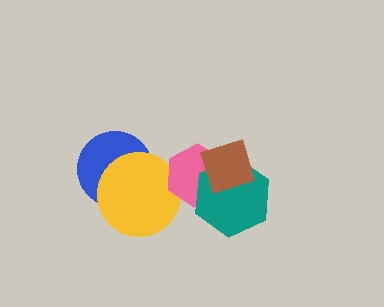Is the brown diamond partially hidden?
No, no other shape covers it.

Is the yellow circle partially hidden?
Yes, it is partially covered by another shape.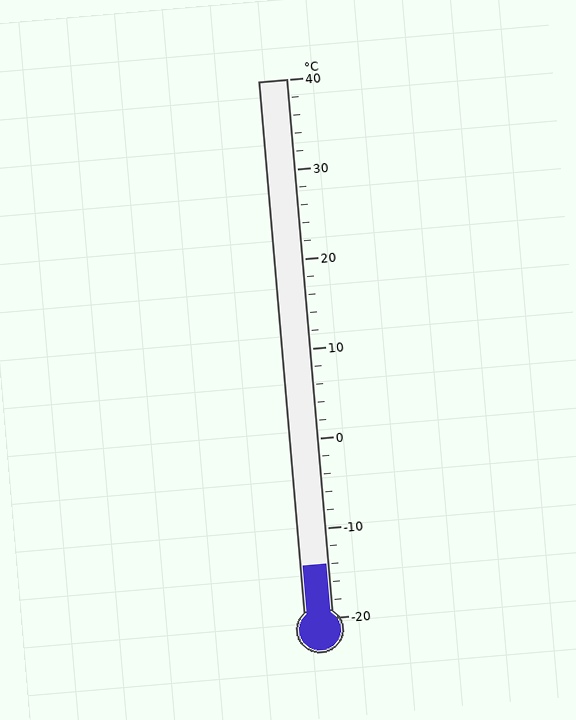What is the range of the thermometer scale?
The thermometer scale ranges from -20°C to 40°C.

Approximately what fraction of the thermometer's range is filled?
The thermometer is filled to approximately 10% of its range.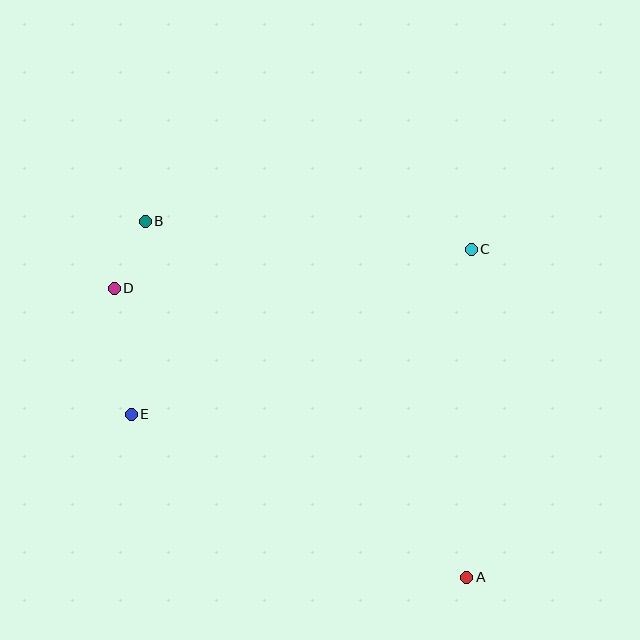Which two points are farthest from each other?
Points A and B are farthest from each other.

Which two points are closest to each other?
Points B and D are closest to each other.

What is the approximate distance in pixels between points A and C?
The distance between A and C is approximately 328 pixels.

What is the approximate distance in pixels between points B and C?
The distance between B and C is approximately 327 pixels.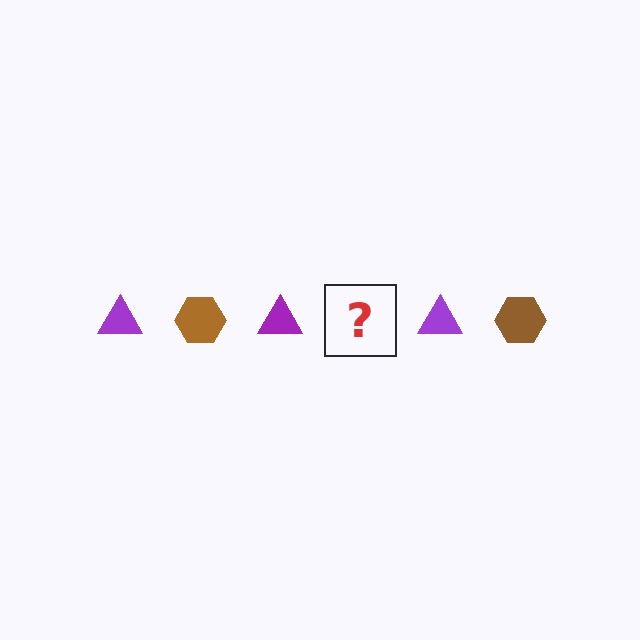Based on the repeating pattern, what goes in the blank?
The blank should be a brown hexagon.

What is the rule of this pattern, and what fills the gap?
The rule is that the pattern alternates between purple triangle and brown hexagon. The gap should be filled with a brown hexagon.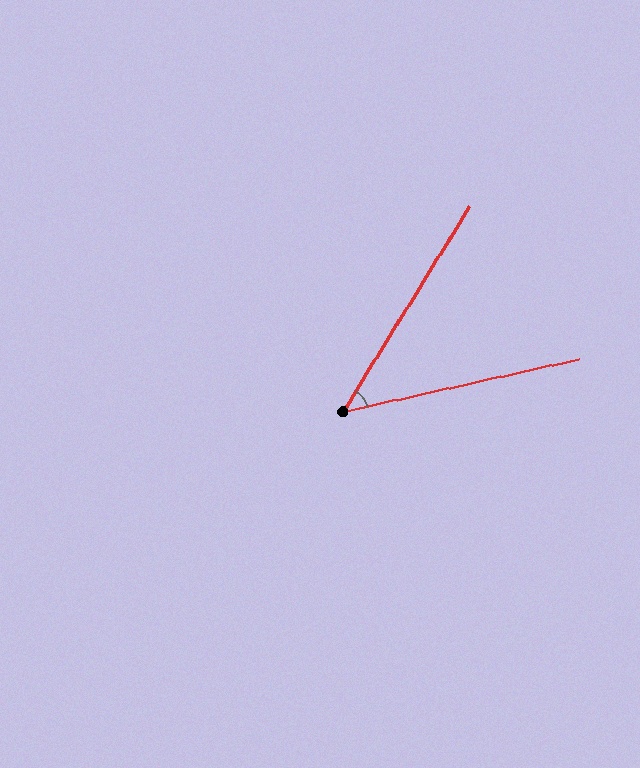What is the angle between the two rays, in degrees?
Approximately 46 degrees.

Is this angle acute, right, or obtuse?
It is acute.